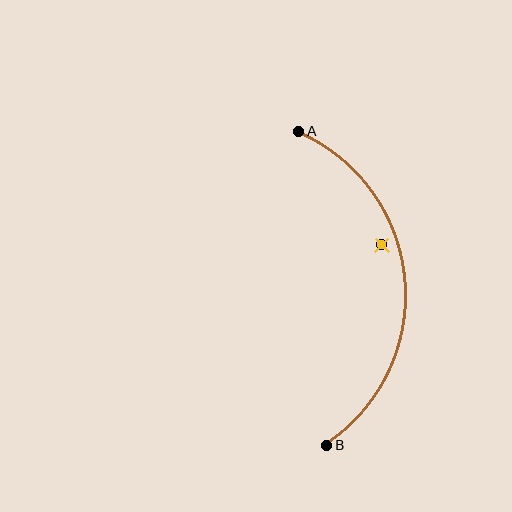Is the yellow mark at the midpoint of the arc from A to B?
No — the yellow mark does not lie on the arc at all. It sits slightly inside the curve.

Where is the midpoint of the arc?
The arc midpoint is the point on the curve farthest from the straight line joining A and B. It sits to the right of that line.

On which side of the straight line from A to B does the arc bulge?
The arc bulges to the right of the straight line connecting A and B.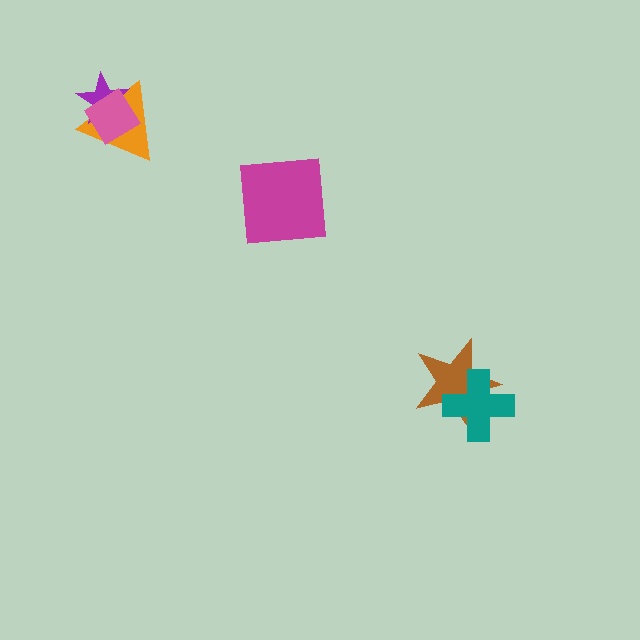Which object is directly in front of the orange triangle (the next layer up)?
The purple star is directly in front of the orange triangle.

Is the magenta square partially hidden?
No, no other shape covers it.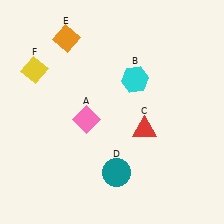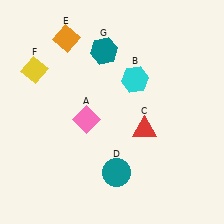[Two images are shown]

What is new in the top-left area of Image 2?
A teal hexagon (G) was added in the top-left area of Image 2.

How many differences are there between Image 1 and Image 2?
There is 1 difference between the two images.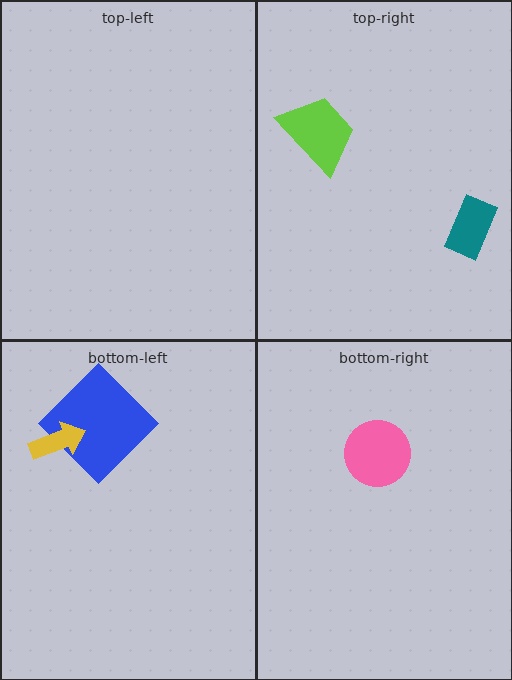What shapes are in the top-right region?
The lime trapezoid, the teal rectangle.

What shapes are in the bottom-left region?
The blue diamond, the yellow arrow.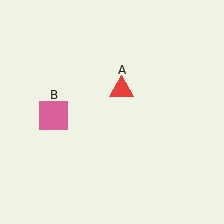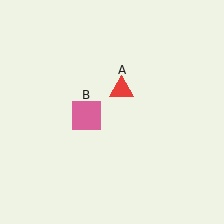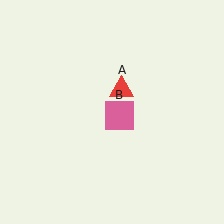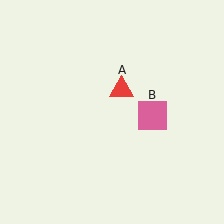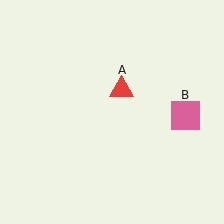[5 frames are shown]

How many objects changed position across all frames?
1 object changed position: pink square (object B).